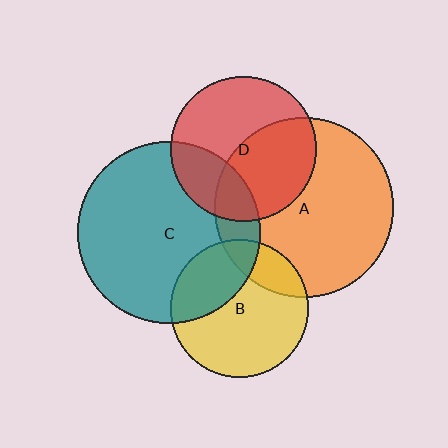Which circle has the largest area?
Circle C (teal).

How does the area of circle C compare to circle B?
Approximately 1.8 times.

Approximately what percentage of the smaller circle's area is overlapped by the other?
Approximately 20%.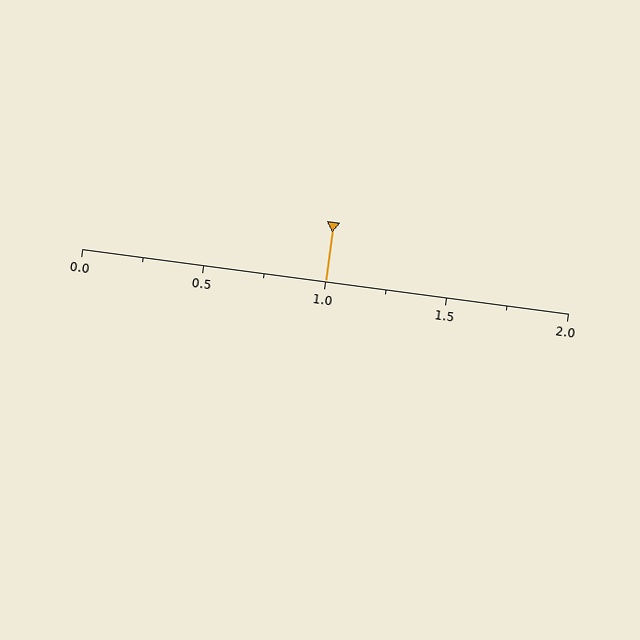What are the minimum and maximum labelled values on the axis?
The axis runs from 0.0 to 2.0.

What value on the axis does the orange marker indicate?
The marker indicates approximately 1.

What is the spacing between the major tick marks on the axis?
The major ticks are spaced 0.5 apart.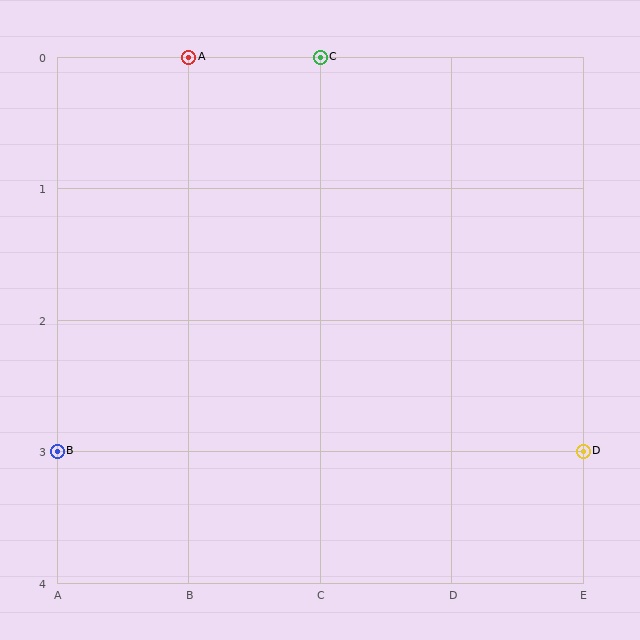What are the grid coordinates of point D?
Point D is at grid coordinates (E, 3).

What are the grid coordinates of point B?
Point B is at grid coordinates (A, 3).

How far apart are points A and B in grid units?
Points A and B are 1 column and 3 rows apart (about 3.2 grid units diagonally).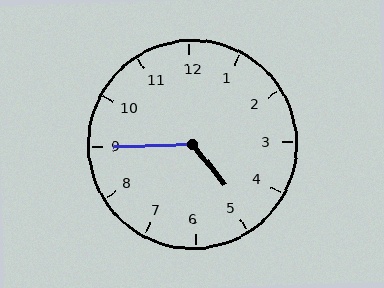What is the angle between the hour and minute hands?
Approximately 128 degrees.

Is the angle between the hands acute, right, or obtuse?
It is obtuse.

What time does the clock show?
4:45.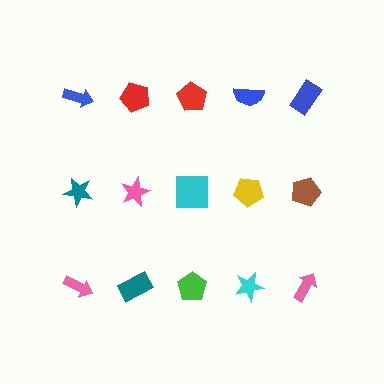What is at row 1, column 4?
A blue semicircle.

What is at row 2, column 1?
A teal star.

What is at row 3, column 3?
A green pentagon.